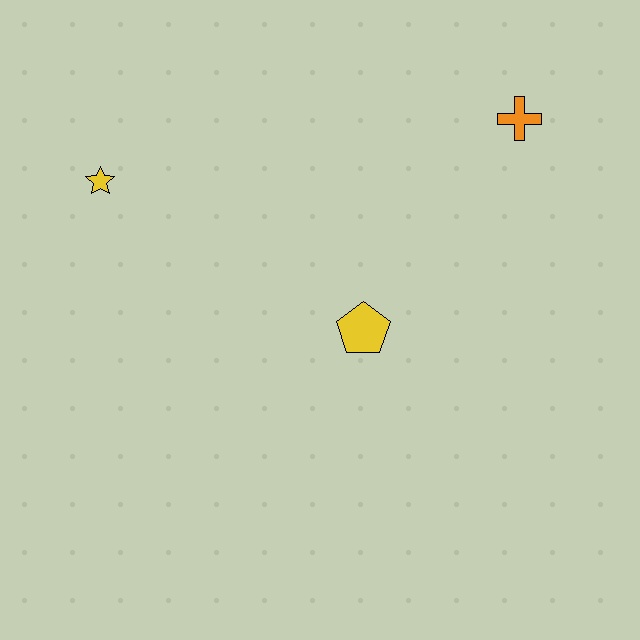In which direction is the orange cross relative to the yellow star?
The orange cross is to the right of the yellow star.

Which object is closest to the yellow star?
The yellow pentagon is closest to the yellow star.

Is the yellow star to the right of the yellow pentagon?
No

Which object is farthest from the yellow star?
The orange cross is farthest from the yellow star.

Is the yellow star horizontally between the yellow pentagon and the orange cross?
No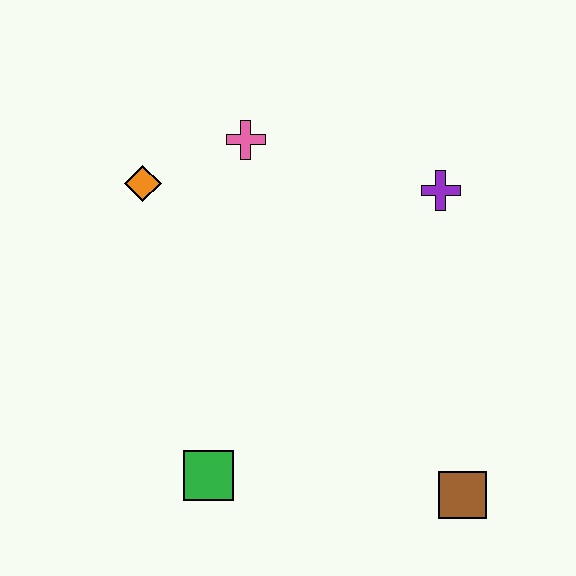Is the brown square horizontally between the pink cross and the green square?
No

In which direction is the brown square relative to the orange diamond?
The brown square is to the right of the orange diamond.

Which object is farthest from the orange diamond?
The brown square is farthest from the orange diamond.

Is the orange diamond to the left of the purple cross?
Yes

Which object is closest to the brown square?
The green square is closest to the brown square.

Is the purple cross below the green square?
No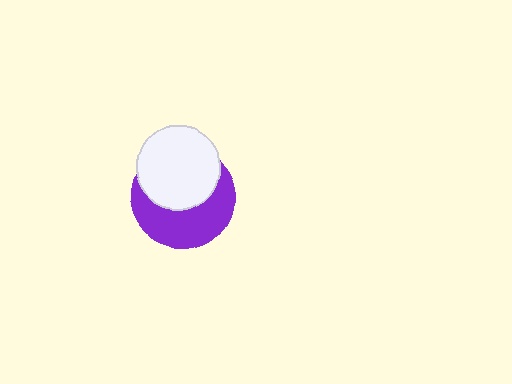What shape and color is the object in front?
The object in front is a white circle.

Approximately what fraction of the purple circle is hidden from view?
Roughly 49% of the purple circle is hidden behind the white circle.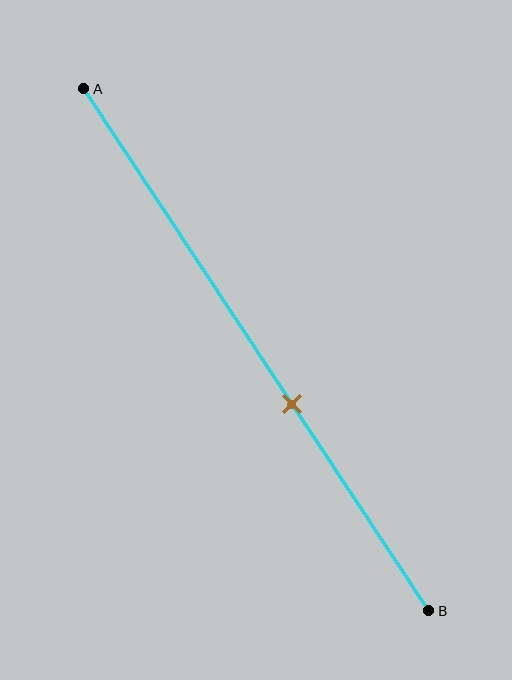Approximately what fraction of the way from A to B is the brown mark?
The brown mark is approximately 60% of the way from A to B.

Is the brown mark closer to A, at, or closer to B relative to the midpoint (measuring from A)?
The brown mark is closer to point B than the midpoint of segment AB.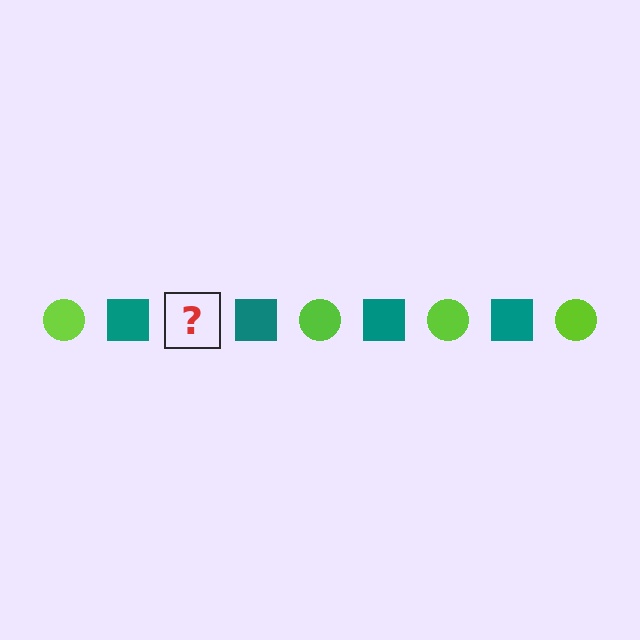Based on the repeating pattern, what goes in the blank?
The blank should be a lime circle.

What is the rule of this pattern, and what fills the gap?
The rule is that the pattern alternates between lime circle and teal square. The gap should be filled with a lime circle.